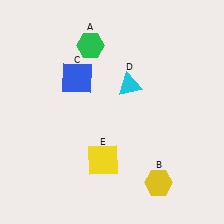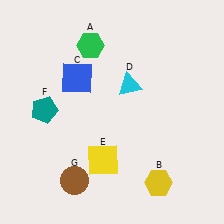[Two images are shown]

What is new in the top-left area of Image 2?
A teal pentagon (F) was added in the top-left area of Image 2.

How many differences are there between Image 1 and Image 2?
There are 2 differences between the two images.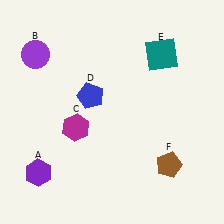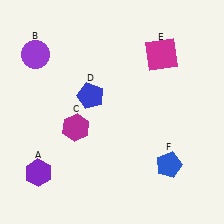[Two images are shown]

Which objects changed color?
E changed from teal to magenta. F changed from brown to blue.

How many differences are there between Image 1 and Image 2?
There are 2 differences between the two images.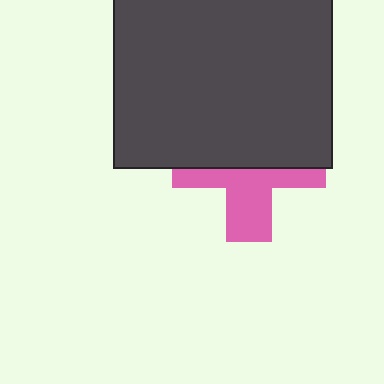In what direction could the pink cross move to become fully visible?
The pink cross could move down. That would shift it out from behind the dark gray square entirely.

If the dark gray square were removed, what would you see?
You would see the complete pink cross.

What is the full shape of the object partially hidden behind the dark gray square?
The partially hidden object is a pink cross.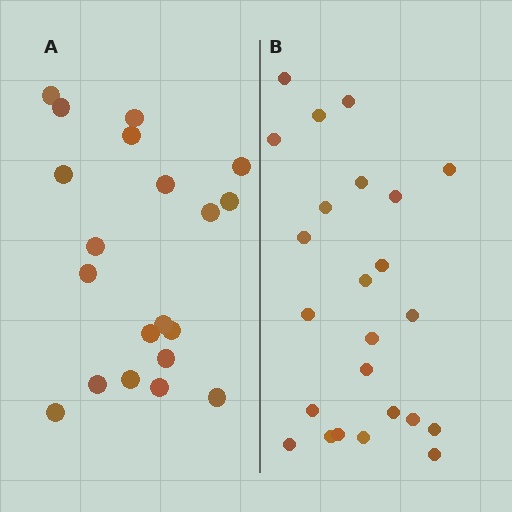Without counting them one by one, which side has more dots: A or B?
Region B (the right region) has more dots.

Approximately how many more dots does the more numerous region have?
Region B has about 4 more dots than region A.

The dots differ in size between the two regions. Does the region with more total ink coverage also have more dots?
No. Region A has more total ink coverage because its dots are larger, but region B actually contains more individual dots. Total area can be misleading — the number of items is what matters here.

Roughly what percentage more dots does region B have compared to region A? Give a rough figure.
About 20% more.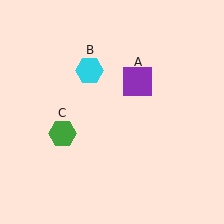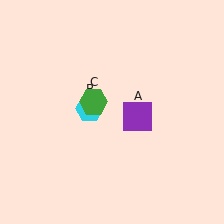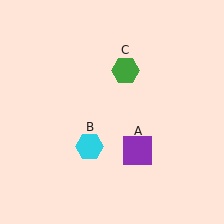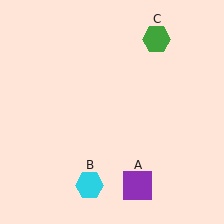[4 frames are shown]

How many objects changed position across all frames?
3 objects changed position: purple square (object A), cyan hexagon (object B), green hexagon (object C).